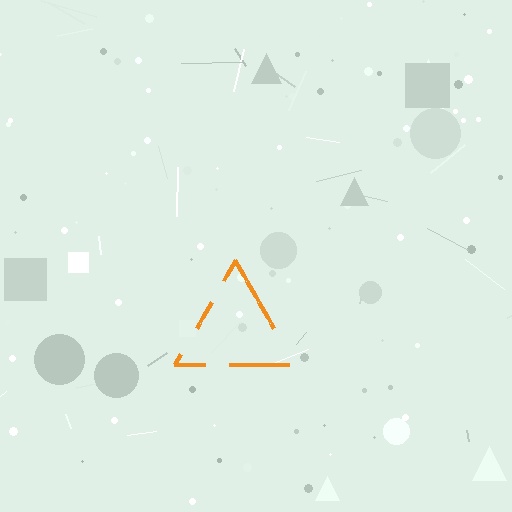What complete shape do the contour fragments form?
The contour fragments form a triangle.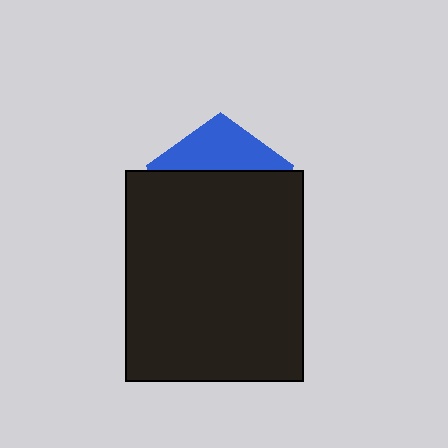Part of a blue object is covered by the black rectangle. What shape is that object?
It is a pentagon.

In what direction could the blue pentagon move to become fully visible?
The blue pentagon could move up. That would shift it out from behind the black rectangle entirely.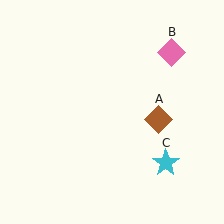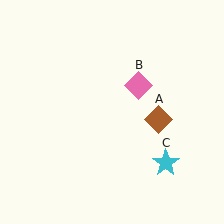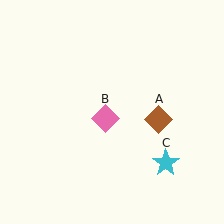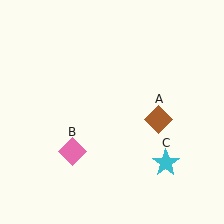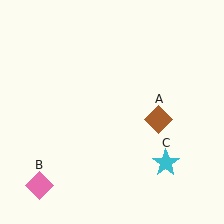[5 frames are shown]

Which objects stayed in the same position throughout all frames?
Brown diamond (object A) and cyan star (object C) remained stationary.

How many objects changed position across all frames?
1 object changed position: pink diamond (object B).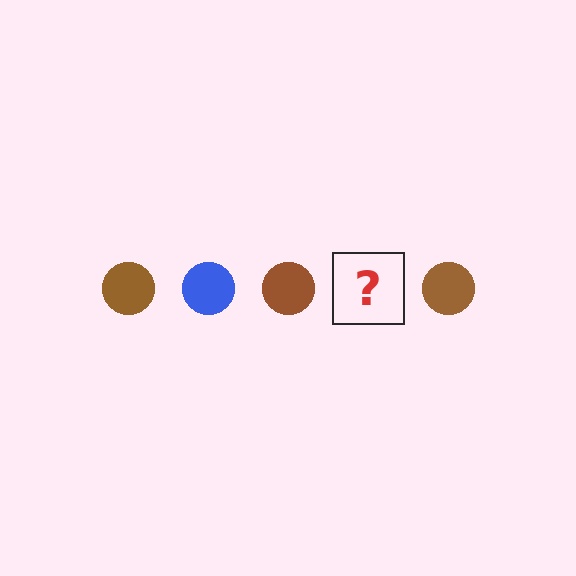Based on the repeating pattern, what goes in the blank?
The blank should be a blue circle.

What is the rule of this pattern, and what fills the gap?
The rule is that the pattern cycles through brown, blue circles. The gap should be filled with a blue circle.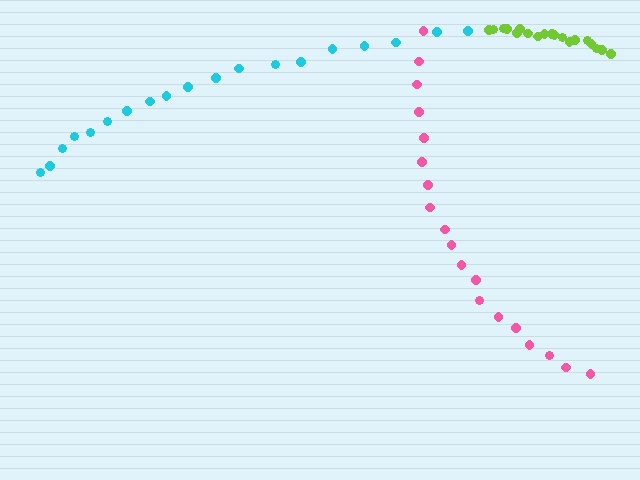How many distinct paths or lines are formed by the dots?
There are 3 distinct paths.